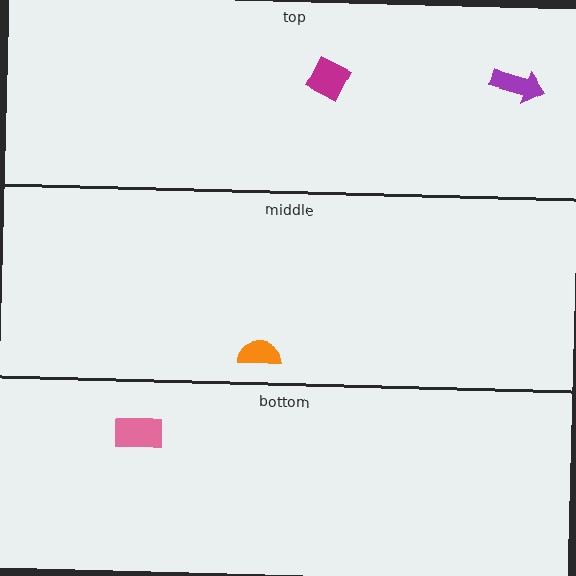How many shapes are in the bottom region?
1.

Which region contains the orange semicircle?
The middle region.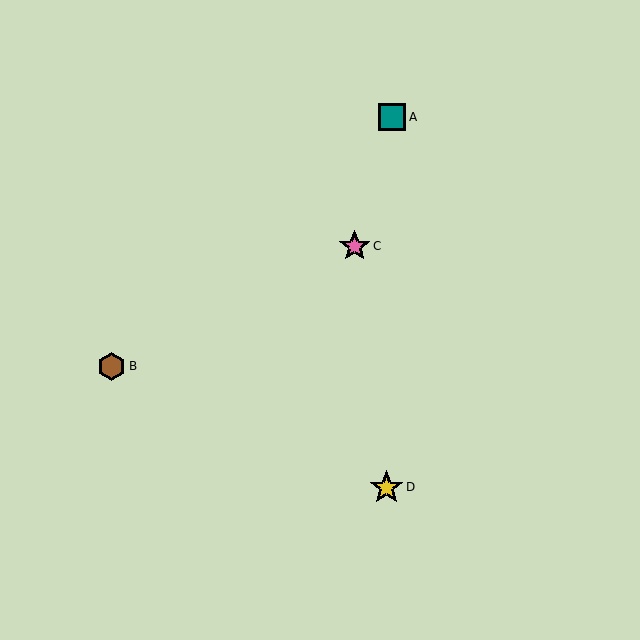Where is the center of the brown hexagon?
The center of the brown hexagon is at (112, 366).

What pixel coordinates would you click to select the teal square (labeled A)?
Click at (392, 117) to select the teal square A.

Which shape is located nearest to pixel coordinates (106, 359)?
The brown hexagon (labeled B) at (112, 366) is nearest to that location.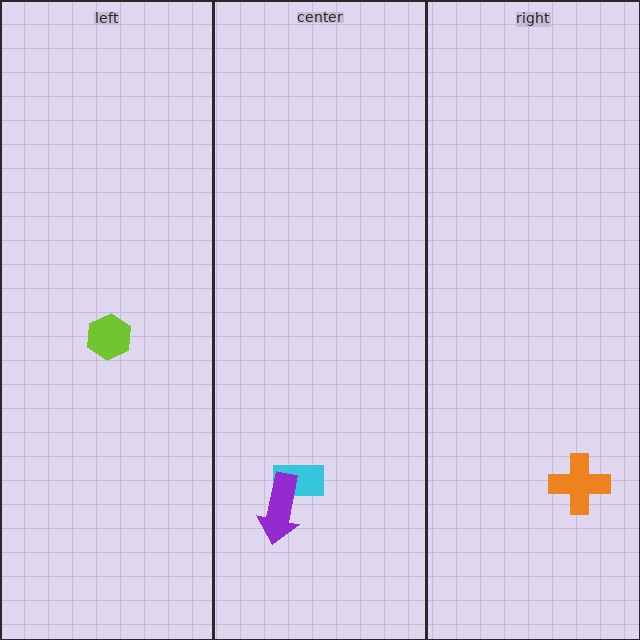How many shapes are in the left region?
1.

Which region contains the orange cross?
The right region.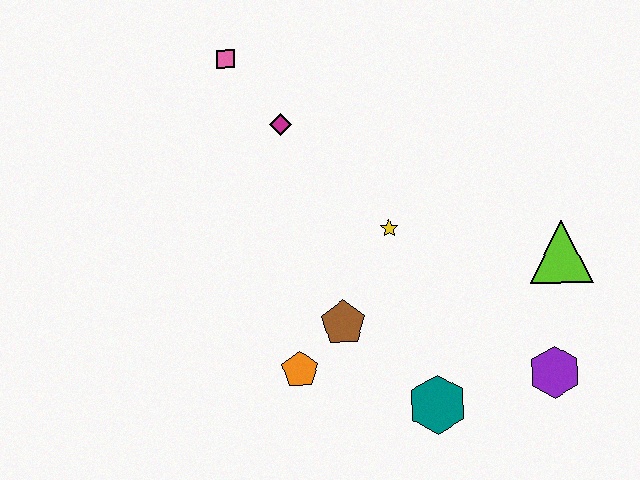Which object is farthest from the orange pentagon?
The pink square is farthest from the orange pentagon.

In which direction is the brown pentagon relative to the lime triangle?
The brown pentagon is to the left of the lime triangle.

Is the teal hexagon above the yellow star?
No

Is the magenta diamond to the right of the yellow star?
No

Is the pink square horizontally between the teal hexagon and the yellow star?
No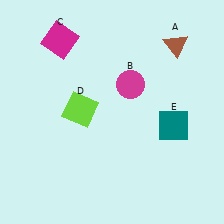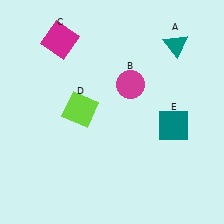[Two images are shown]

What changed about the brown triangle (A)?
In Image 1, A is brown. In Image 2, it changed to teal.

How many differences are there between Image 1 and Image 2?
There is 1 difference between the two images.